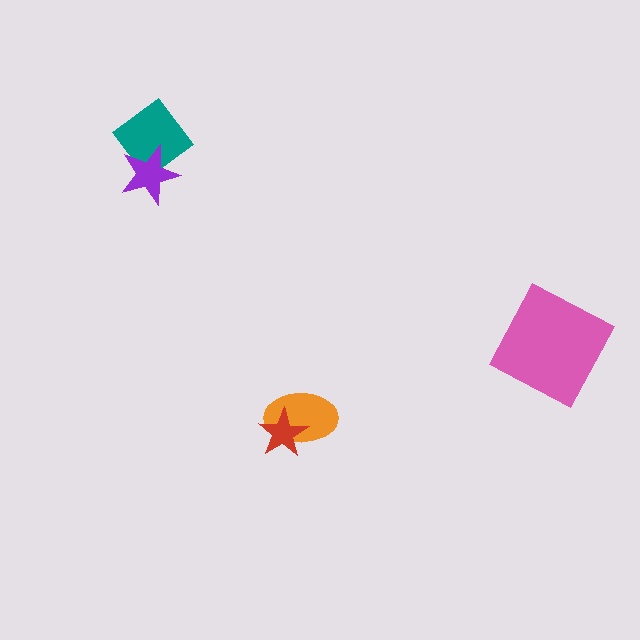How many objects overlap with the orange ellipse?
1 object overlaps with the orange ellipse.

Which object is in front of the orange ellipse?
The red star is in front of the orange ellipse.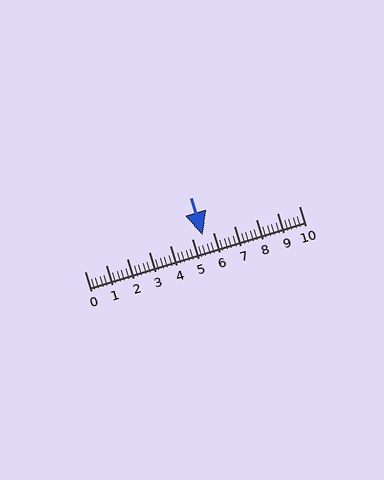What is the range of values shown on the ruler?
The ruler shows values from 0 to 10.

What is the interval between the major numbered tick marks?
The major tick marks are spaced 1 units apart.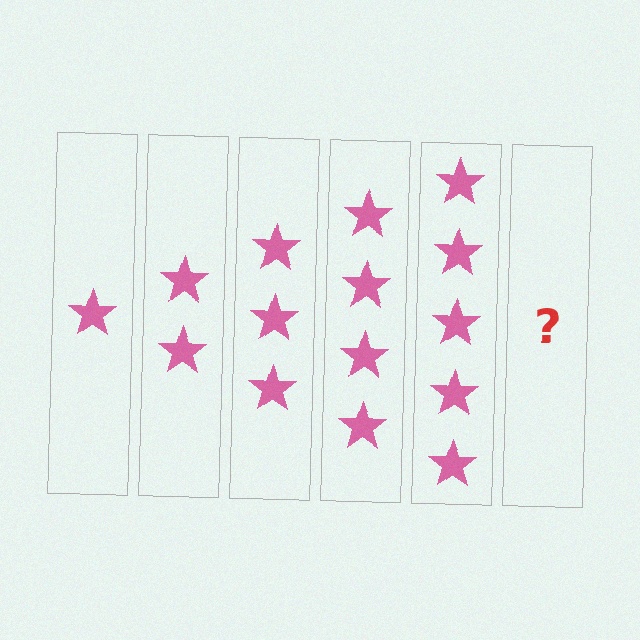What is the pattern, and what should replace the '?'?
The pattern is that each step adds one more star. The '?' should be 6 stars.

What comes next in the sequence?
The next element should be 6 stars.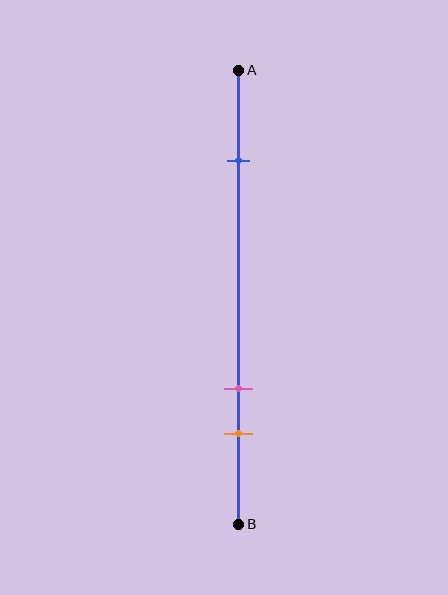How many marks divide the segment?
There are 3 marks dividing the segment.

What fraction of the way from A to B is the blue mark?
The blue mark is approximately 20% (0.2) of the way from A to B.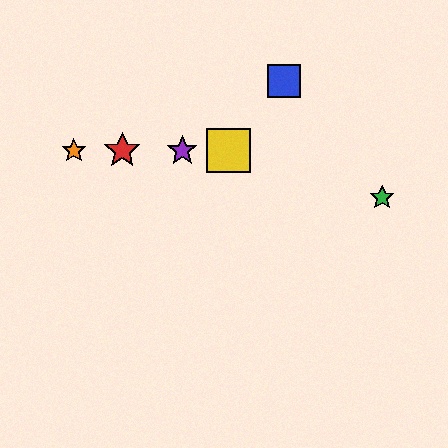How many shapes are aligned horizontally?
4 shapes (the red star, the yellow square, the purple star, the orange star) are aligned horizontally.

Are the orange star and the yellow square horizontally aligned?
Yes, both are at y≈151.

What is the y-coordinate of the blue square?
The blue square is at y≈81.